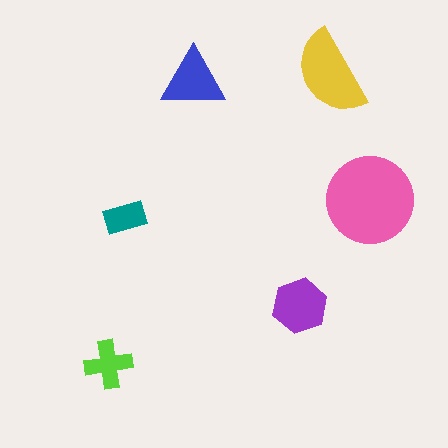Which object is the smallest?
The teal rectangle.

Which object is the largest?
The pink circle.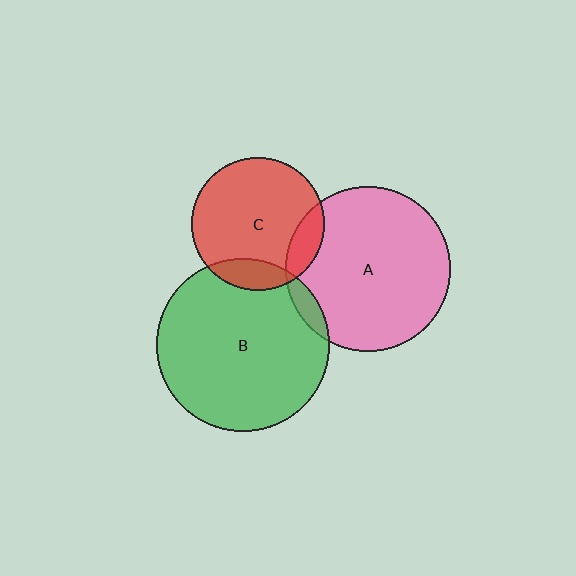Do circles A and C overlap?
Yes.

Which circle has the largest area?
Circle B (green).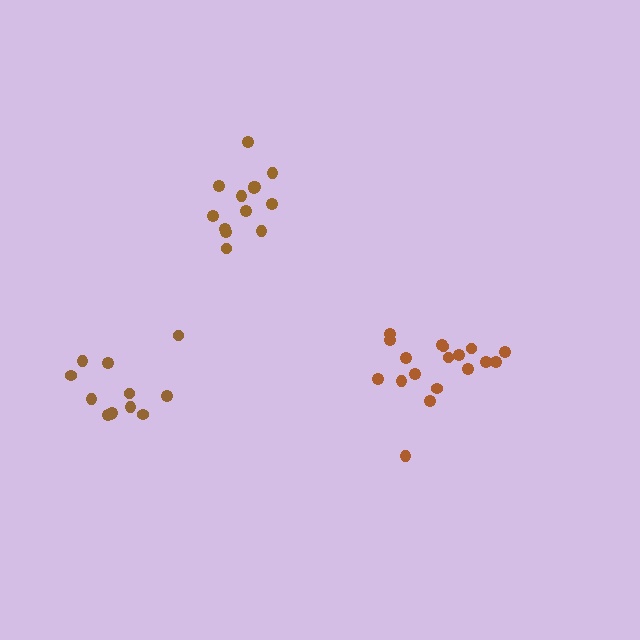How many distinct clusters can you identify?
There are 3 distinct clusters.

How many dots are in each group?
Group 1: 14 dots, Group 2: 13 dots, Group 3: 18 dots (45 total).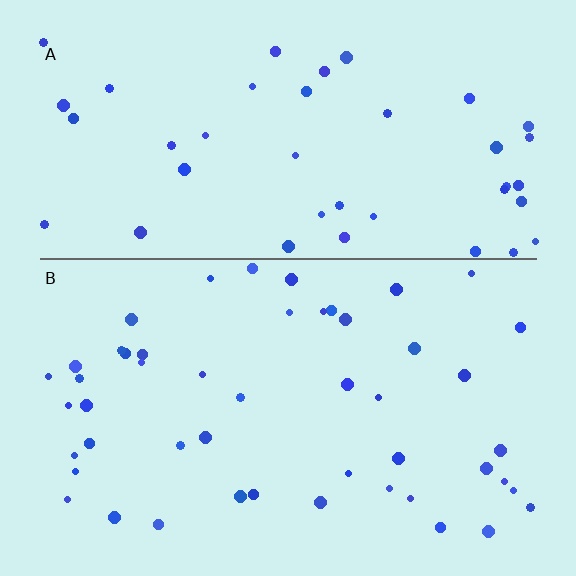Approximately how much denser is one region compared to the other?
Approximately 1.2× — region B over region A.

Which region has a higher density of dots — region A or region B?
B (the bottom).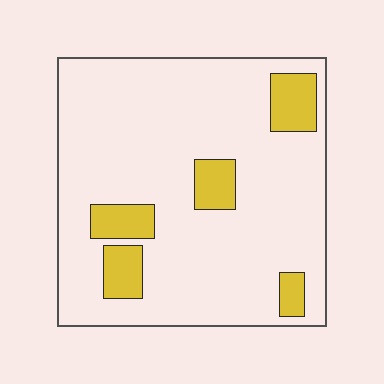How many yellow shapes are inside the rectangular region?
5.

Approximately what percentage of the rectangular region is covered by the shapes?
Approximately 15%.